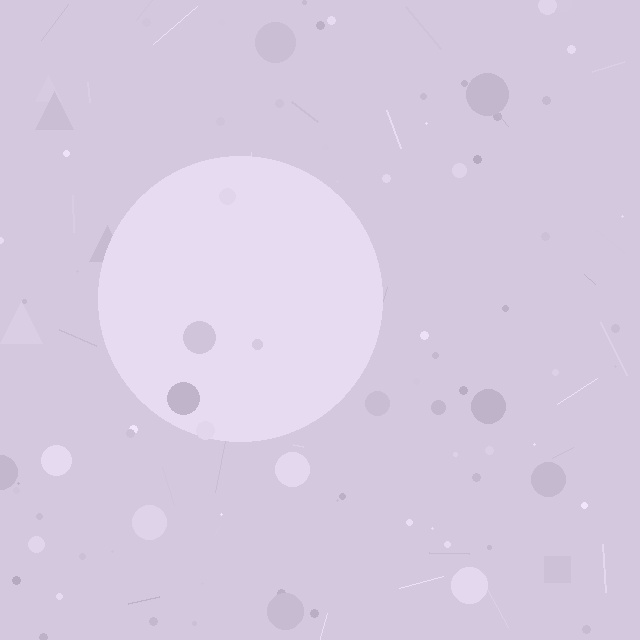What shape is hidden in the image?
A circle is hidden in the image.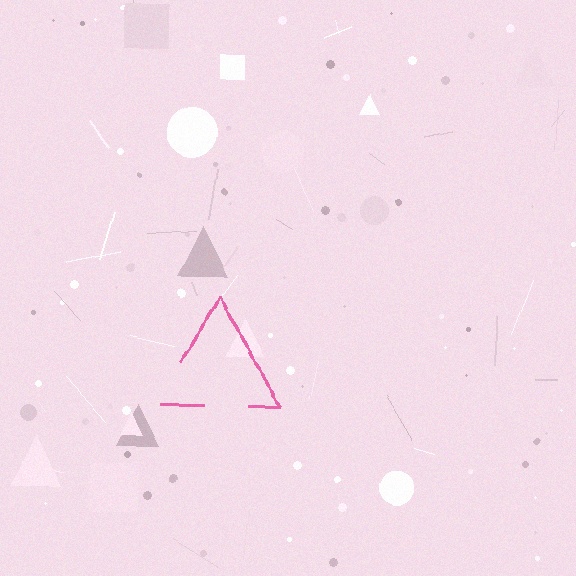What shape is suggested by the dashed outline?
The dashed outline suggests a triangle.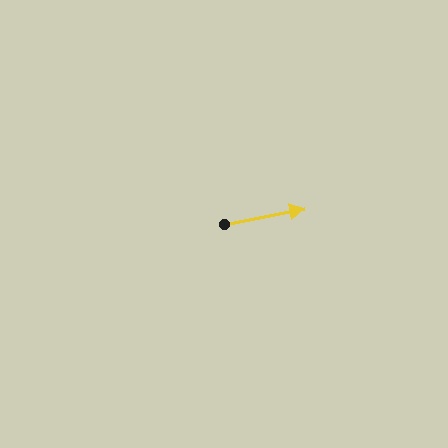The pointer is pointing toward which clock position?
Roughly 3 o'clock.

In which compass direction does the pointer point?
East.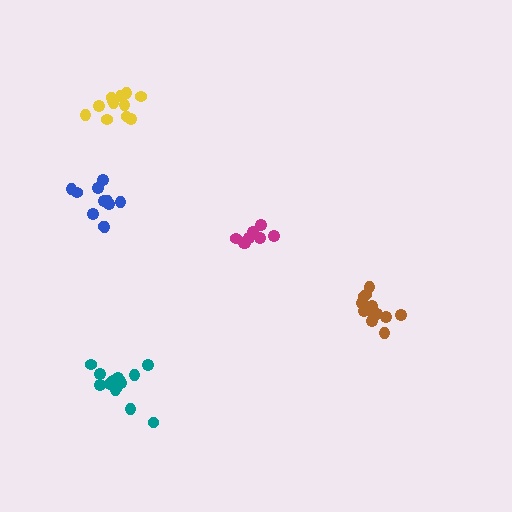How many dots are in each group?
Group 1: 11 dots, Group 2: 14 dots, Group 3: 12 dots, Group 4: 12 dots, Group 5: 8 dots (57 total).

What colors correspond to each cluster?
The clusters are colored: blue, teal, brown, yellow, magenta.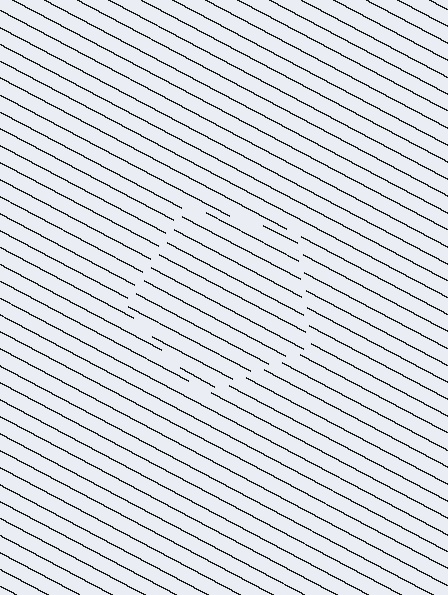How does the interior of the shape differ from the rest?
The interior of the shape contains the same grating, shifted by half a period — the contour is defined by the phase discontinuity where line-ends from the inner and outer gratings abut.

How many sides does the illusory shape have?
5 sides — the line-ends trace a pentagon.